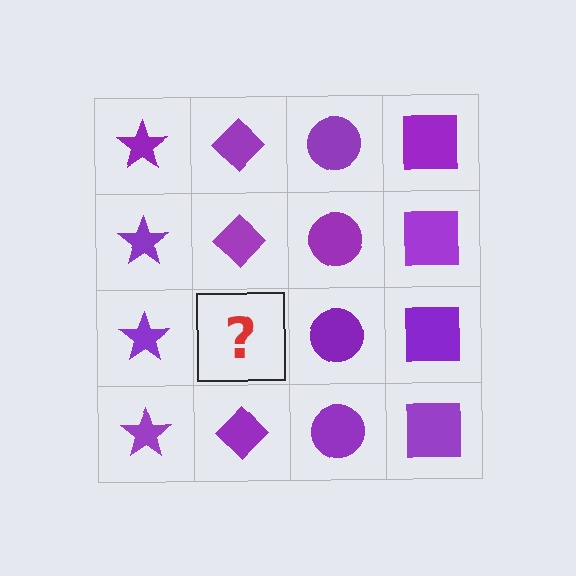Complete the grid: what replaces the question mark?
The question mark should be replaced with a purple diamond.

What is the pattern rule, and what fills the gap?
The rule is that each column has a consistent shape. The gap should be filled with a purple diamond.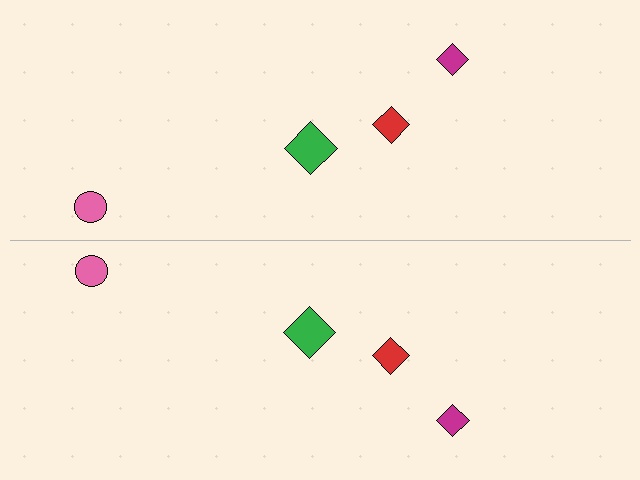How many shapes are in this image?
There are 8 shapes in this image.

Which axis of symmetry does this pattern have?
The pattern has a horizontal axis of symmetry running through the center of the image.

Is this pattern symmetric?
Yes, this pattern has bilateral (reflection) symmetry.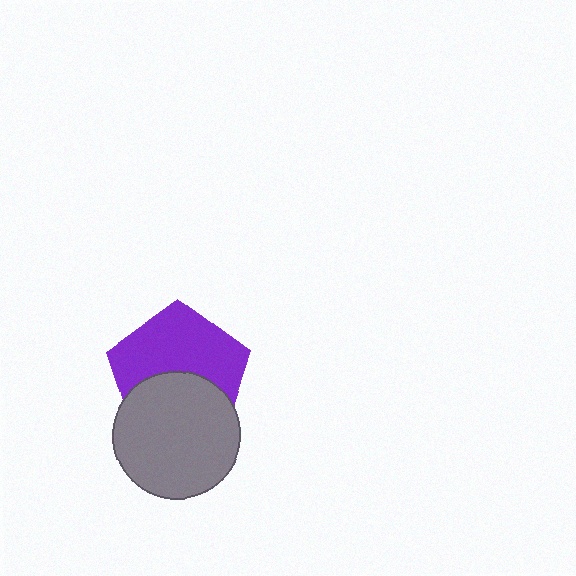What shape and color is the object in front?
The object in front is a gray circle.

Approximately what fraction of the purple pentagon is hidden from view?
Roughly 43% of the purple pentagon is hidden behind the gray circle.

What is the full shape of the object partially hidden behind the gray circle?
The partially hidden object is a purple pentagon.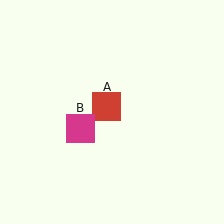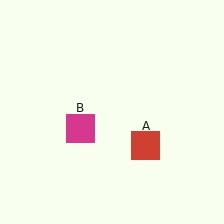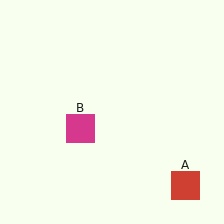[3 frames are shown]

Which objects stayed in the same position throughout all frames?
Magenta square (object B) remained stationary.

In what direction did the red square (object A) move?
The red square (object A) moved down and to the right.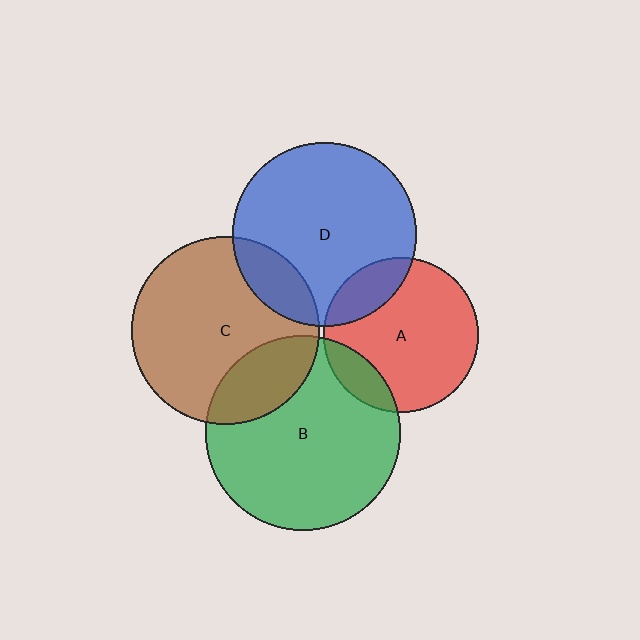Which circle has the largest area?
Circle B (green).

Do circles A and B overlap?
Yes.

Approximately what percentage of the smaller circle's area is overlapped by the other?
Approximately 15%.